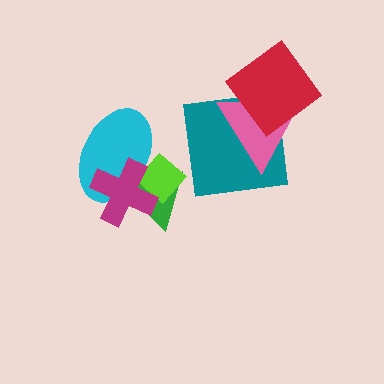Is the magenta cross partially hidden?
No, no other shape covers it.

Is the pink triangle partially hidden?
Yes, it is partially covered by another shape.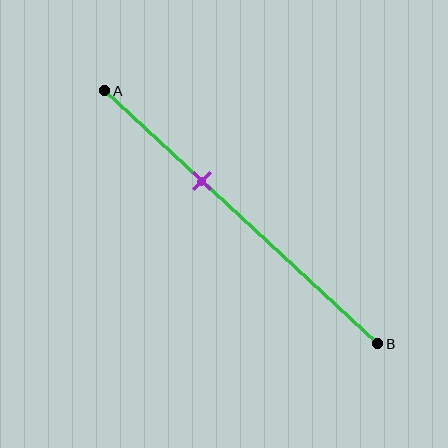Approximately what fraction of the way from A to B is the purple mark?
The purple mark is approximately 35% of the way from A to B.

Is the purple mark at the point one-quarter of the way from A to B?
No, the mark is at about 35% from A, not at the 25% one-quarter point.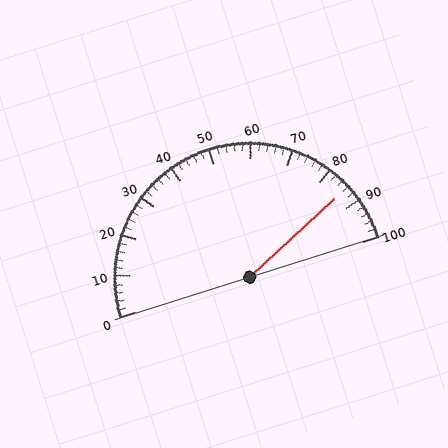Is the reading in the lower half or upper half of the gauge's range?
The reading is in the upper half of the range (0 to 100).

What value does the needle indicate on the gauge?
The needle indicates approximately 86.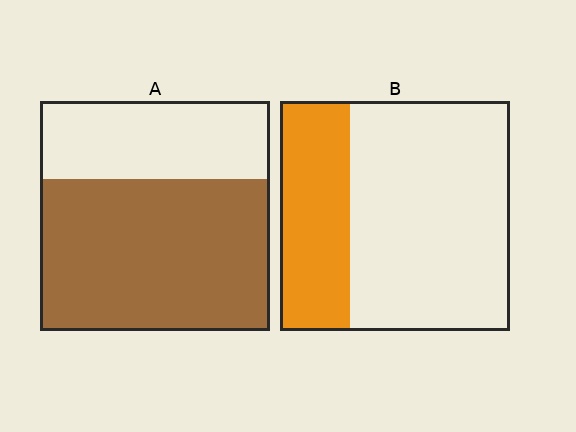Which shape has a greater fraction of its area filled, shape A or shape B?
Shape A.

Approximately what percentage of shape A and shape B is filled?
A is approximately 65% and B is approximately 30%.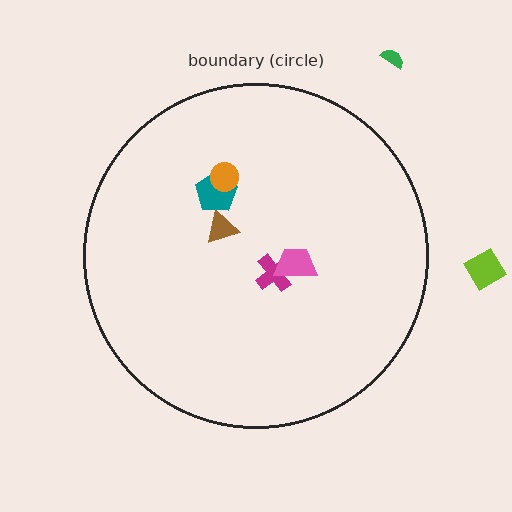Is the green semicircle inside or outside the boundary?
Outside.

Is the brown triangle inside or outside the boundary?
Inside.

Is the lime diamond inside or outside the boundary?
Outside.